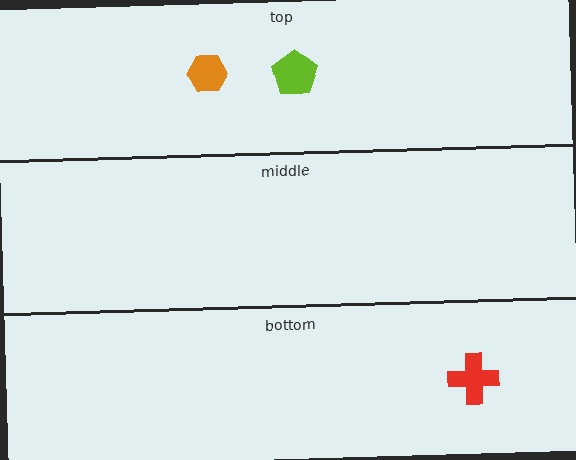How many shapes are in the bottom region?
1.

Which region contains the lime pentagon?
The top region.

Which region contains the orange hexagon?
The top region.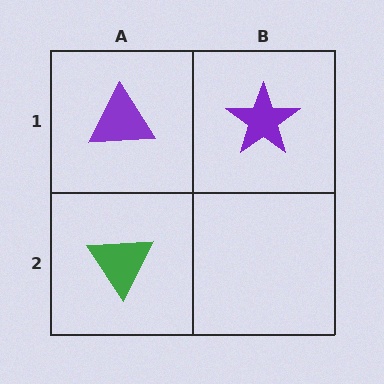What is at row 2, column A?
A green triangle.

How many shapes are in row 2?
1 shape.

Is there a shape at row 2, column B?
No, that cell is empty.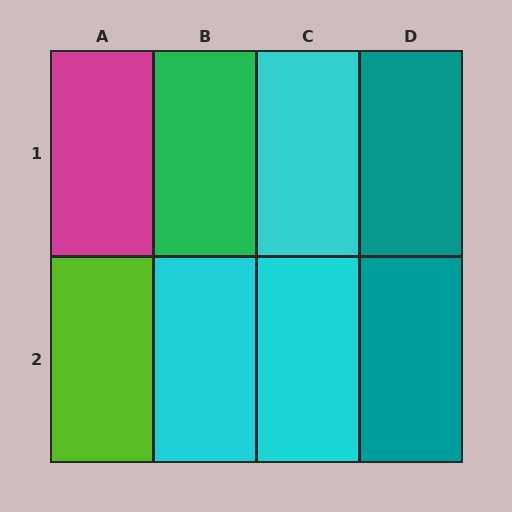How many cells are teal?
2 cells are teal.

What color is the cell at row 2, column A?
Lime.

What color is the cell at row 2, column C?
Cyan.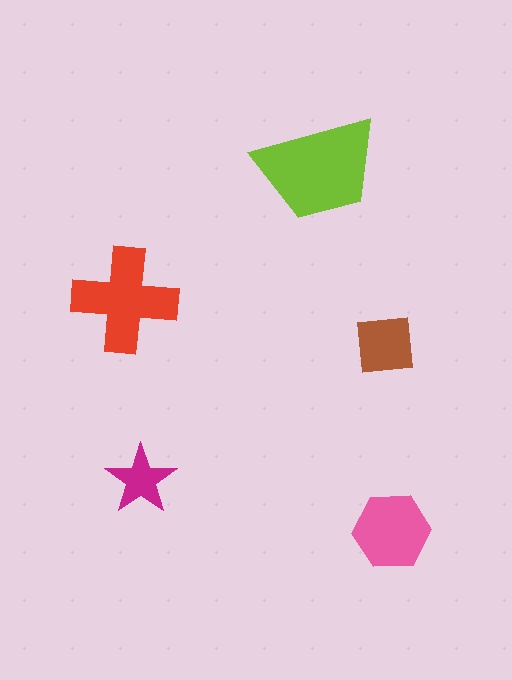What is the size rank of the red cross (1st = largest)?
2nd.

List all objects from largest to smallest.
The lime trapezoid, the red cross, the pink hexagon, the brown square, the magenta star.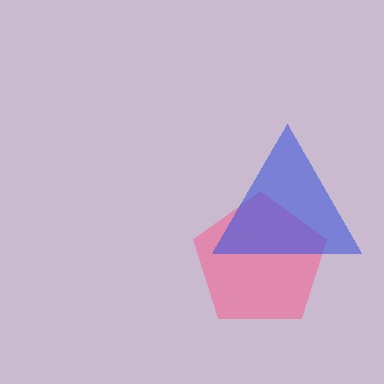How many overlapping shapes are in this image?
There are 2 overlapping shapes in the image.